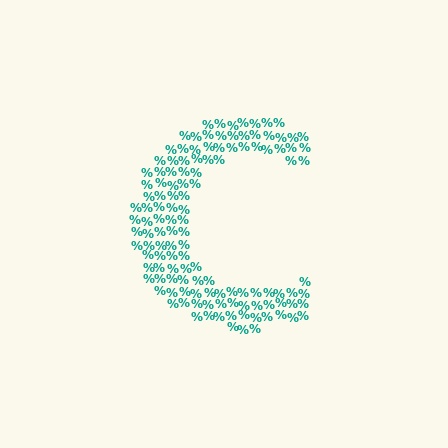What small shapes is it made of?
It is made of small percent signs.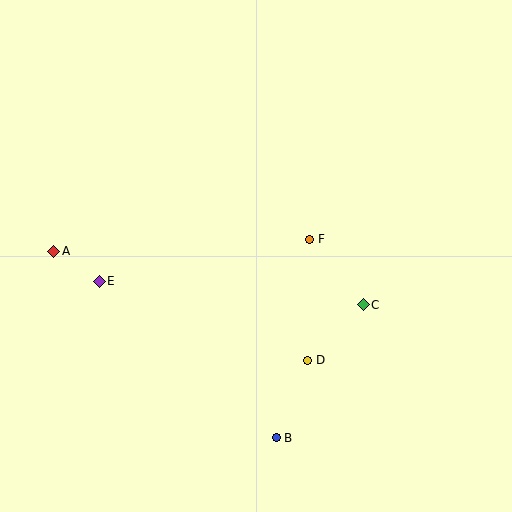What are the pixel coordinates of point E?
Point E is at (99, 281).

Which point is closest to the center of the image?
Point F at (310, 239) is closest to the center.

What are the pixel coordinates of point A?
Point A is at (54, 251).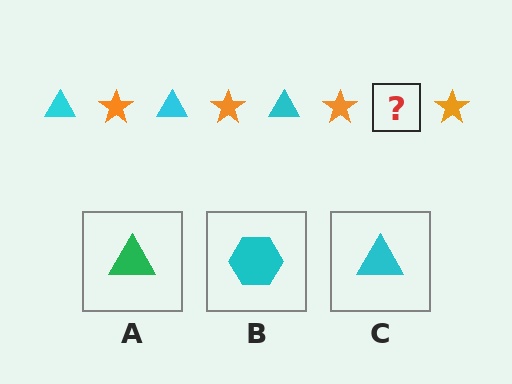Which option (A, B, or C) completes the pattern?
C.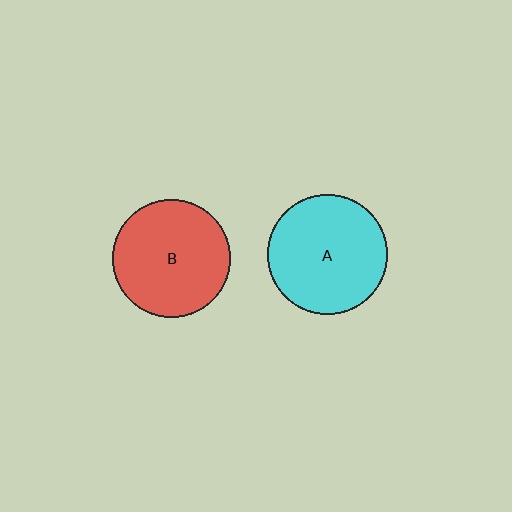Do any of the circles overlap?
No, none of the circles overlap.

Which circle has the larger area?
Circle A (cyan).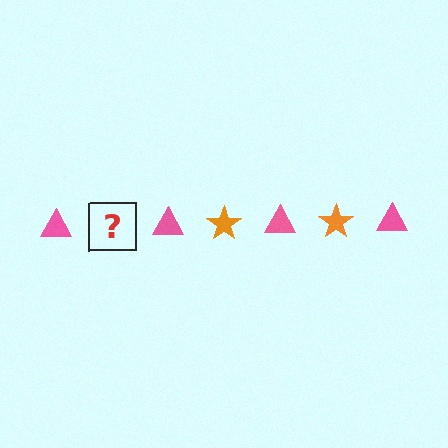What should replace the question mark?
The question mark should be replaced with an orange star.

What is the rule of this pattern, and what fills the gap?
The rule is that the pattern alternates between pink triangle and orange star. The gap should be filled with an orange star.